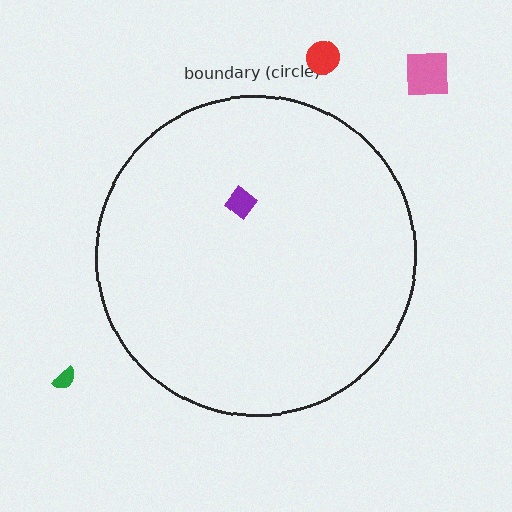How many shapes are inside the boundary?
1 inside, 3 outside.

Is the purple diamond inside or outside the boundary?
Inside.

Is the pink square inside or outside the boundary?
Outside.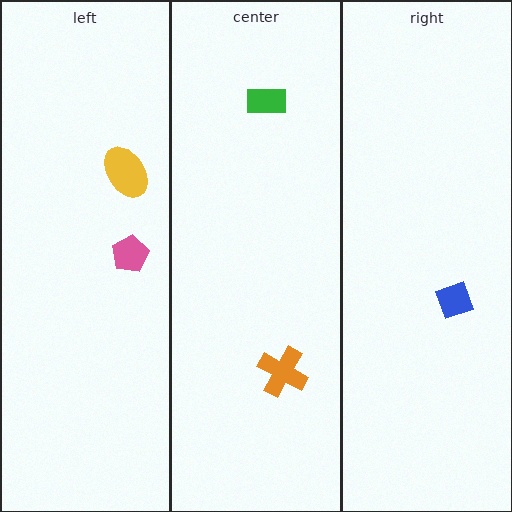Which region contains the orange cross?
The center region.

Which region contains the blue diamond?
The right region.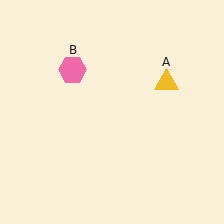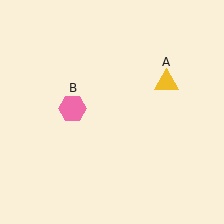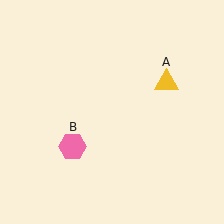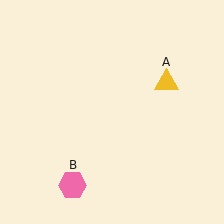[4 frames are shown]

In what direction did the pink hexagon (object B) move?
The pink hexagon (object B) moved down.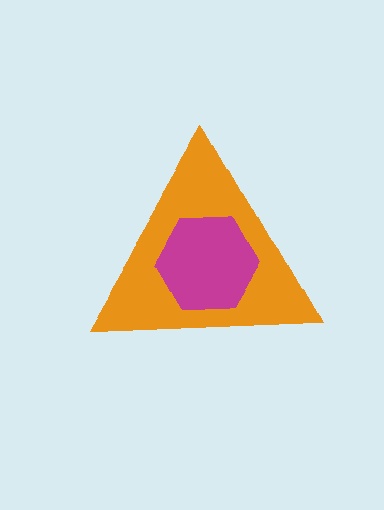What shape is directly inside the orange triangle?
The magenta hexagon.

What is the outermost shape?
The orange triangle.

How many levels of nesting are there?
2.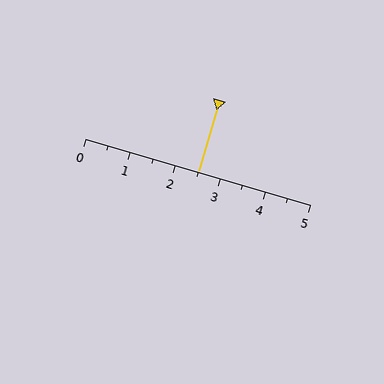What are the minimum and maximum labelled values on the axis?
The axis runs from 0 to 5.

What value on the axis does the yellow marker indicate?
The marker indicates approximately 2.5.